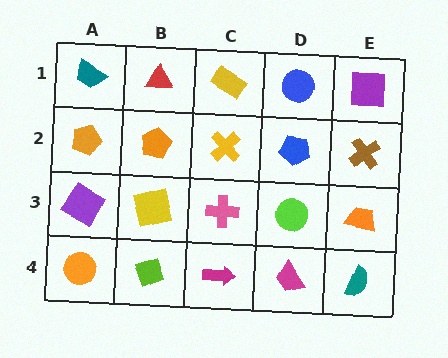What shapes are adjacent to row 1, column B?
An orange pentagon (row 2, column B), a teal trapezoid (row 1, column A), a yellow rectangle (row 1, column C).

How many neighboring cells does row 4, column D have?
3.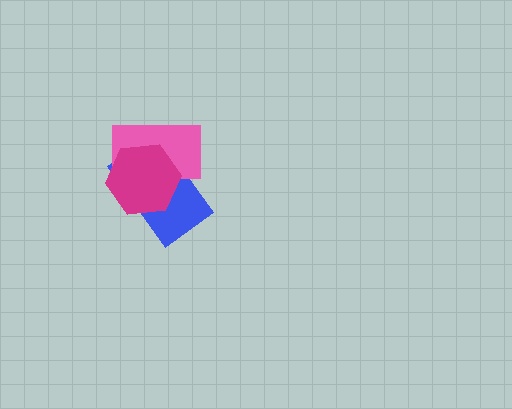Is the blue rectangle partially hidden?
Yes, it is partially covered by another shape.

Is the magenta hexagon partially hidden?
No, no other shape covers it.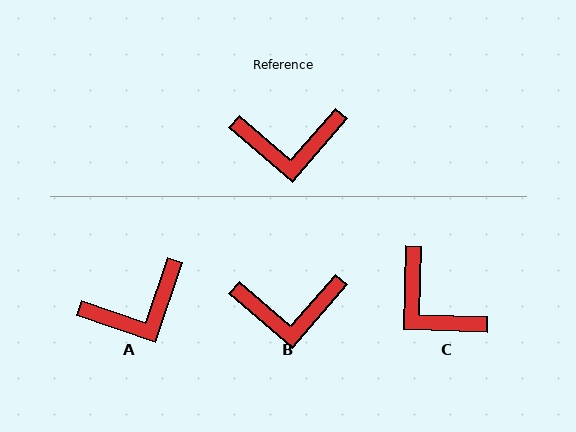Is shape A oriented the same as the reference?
No, it is off by about 22 degrees.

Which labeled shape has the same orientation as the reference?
B.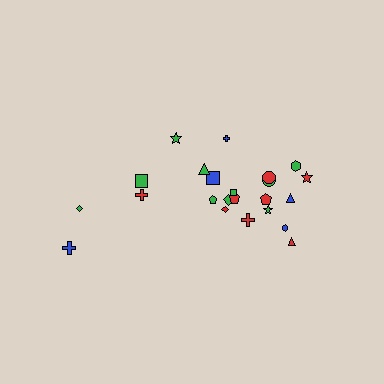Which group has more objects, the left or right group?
The right group.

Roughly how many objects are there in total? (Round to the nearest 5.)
Roughly 25 objects in total.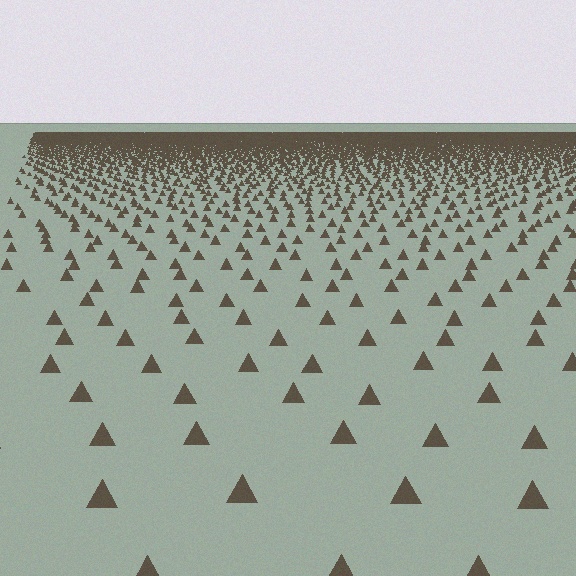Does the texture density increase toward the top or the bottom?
Density increases toward the top.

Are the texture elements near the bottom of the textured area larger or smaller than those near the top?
Larger. Near the bottom, elements are closer to the viewer and appear at a bigger on-screen size.